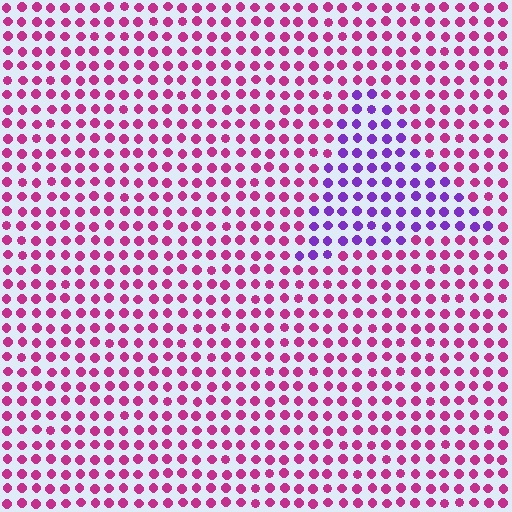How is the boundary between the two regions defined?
The boundary is defined purely by a slight shift in hue (about 51 degrees). Spacing, size, and orientation are identical on both sides.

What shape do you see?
I see a triangle.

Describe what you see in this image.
The image is filled with small magenta elements in a uniform arrangement. A triangle-shaped region is visible where the elements are tinted to a slightly different hue, forming a subtle color boundary.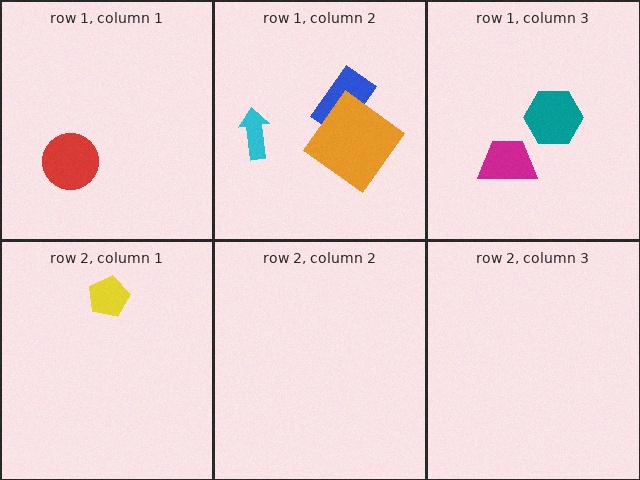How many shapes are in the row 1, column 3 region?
2.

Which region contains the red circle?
The row 1, column 1 region.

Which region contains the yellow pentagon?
The row 2, column 1 region.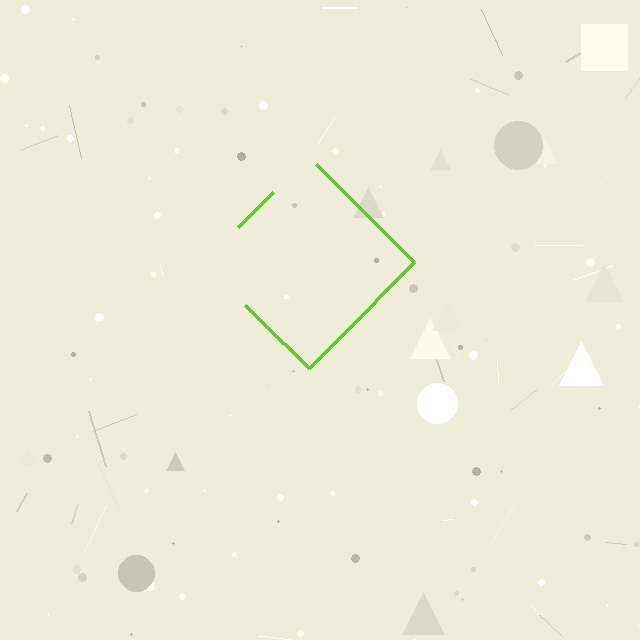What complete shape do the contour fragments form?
The contour fragments form a diamond.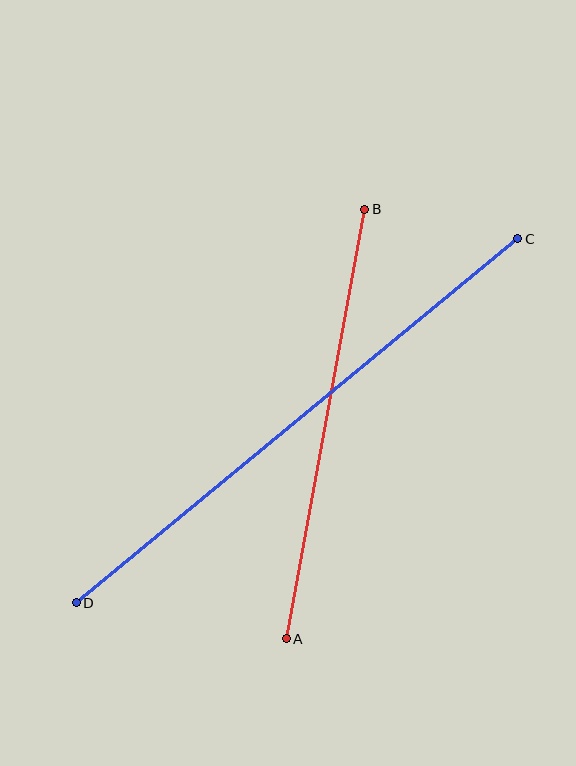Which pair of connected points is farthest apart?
Points C and D are farthest apart.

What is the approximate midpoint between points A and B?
The midpoint is at approximately (326, 424) pixels.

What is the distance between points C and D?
The distance is approximately 572 pixels.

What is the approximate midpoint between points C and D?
The midpoint is at approximately (297, 421) pixels.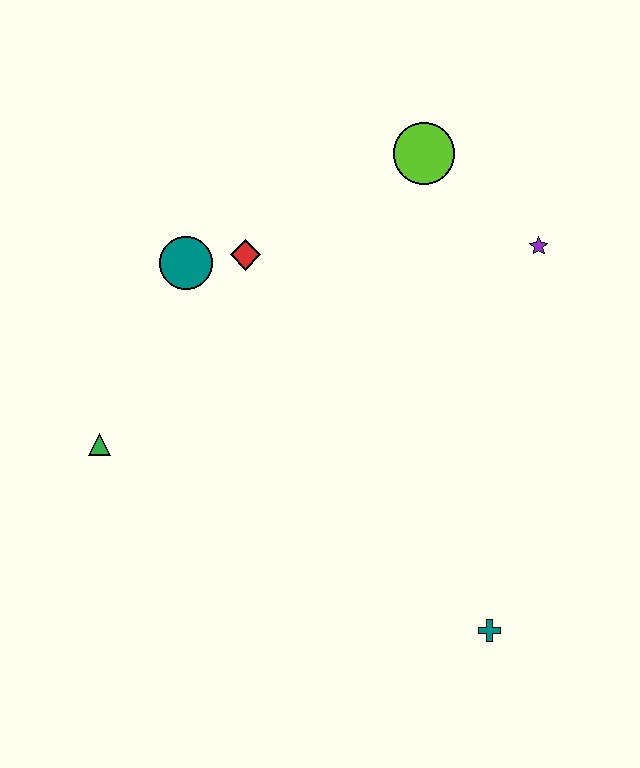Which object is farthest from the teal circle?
The teal cross is farthest from the teal circle.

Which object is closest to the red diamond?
The teal circle is closest to the red diamond.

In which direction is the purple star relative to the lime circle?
The purple star is to the right of the lime circle.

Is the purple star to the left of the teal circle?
No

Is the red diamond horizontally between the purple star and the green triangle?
Yes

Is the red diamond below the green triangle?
No